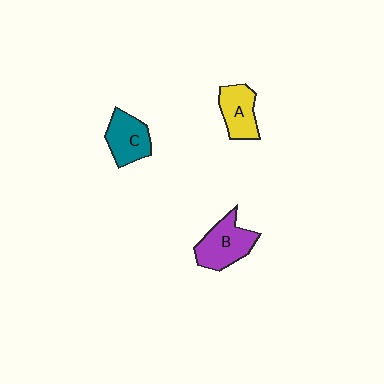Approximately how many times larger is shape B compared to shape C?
Approximately 1.2 times.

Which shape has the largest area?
Shape B (purple).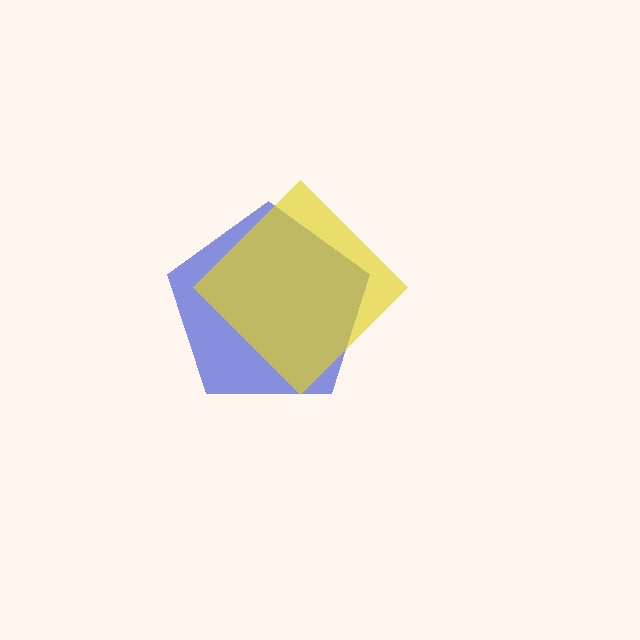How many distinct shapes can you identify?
There are 2 distinct shapes: a blue pentagon, a yellow diamond.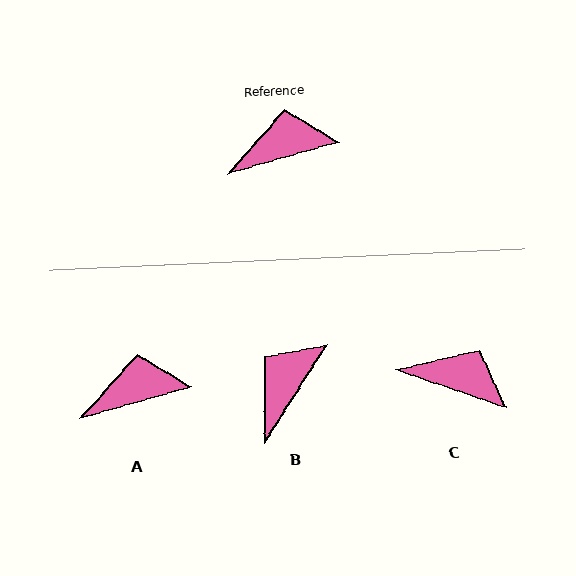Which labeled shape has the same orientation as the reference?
A.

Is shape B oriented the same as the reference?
No, it is off by about 41 degrees.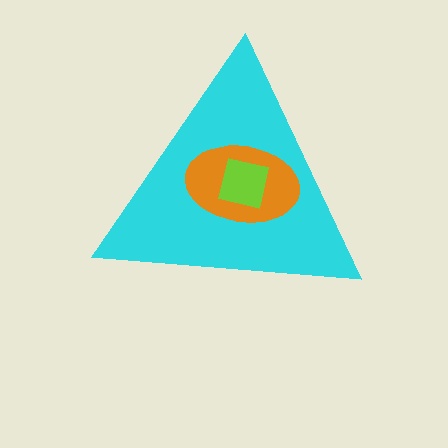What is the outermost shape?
The cyan triangle.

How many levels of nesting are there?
3.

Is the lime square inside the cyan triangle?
Yes.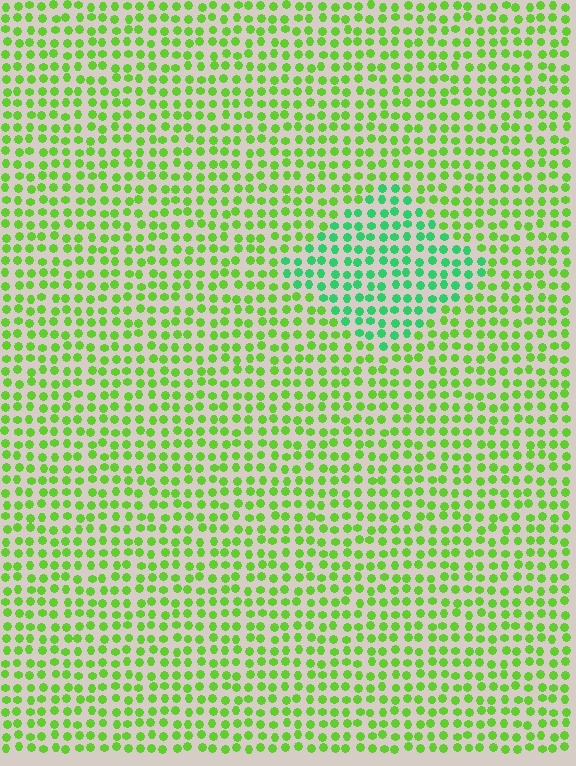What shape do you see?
I see a diamond.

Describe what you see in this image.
The image is filled with small lime elements in a uniform arrangement. A diamond-shaped region is visible where the elements are tinted to a slightly different hue, forming a subtle color boundary.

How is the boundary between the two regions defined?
The boundary is defined purely by a slight shift in hue (about 41 degrees). Spacing, size, and orientation are identical on both sides.